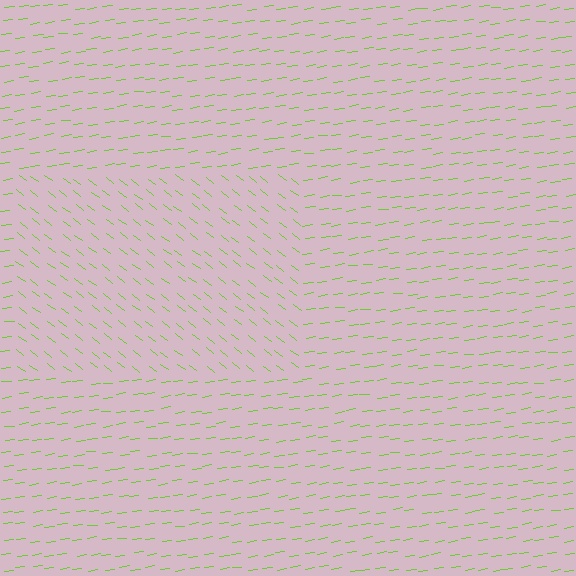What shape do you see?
I see a rectangle.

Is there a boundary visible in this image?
Yes, there is a texture boundary formed by a change in line orientation.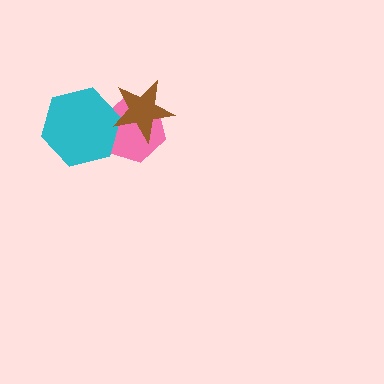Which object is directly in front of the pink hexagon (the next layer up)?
The cyan hexagon is directly in front of the pink hexagon.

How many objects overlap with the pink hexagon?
2 objects overlap with the pink hexagon.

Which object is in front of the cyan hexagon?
The brown star is in front of the cyan hexagon.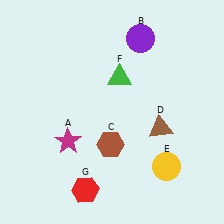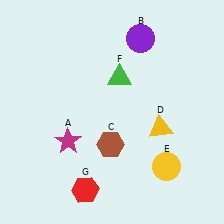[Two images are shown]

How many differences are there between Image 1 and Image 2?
There is 1 difference between the two images.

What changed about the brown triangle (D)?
In Image 1, D is brown. In Image 2, it changed to yellow.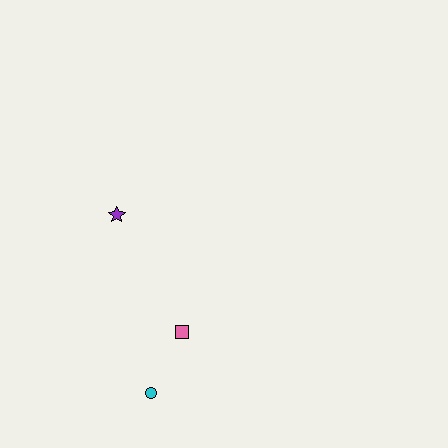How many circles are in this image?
There is 1 circle.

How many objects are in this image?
There are 3 objects.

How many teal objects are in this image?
There are no teal objects.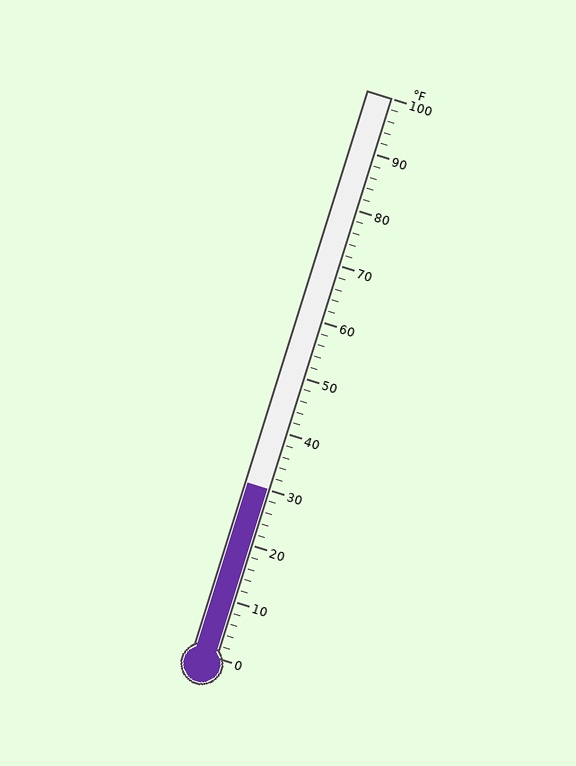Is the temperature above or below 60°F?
The temperature is below 60°F.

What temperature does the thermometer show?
The thermometer shows approximately 30°F.